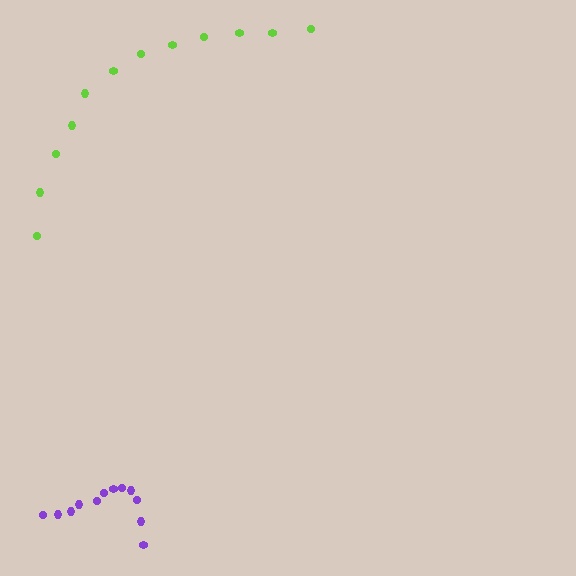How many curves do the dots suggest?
There are 2 distinct paths.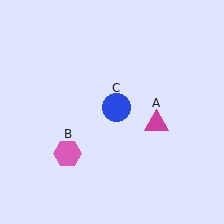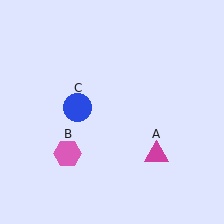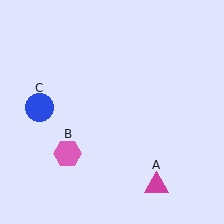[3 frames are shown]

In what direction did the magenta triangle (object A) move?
The magenta triangle (object A) moved down.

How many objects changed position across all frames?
2 objects changed position: magenta triangle (object A), blue circle (object C).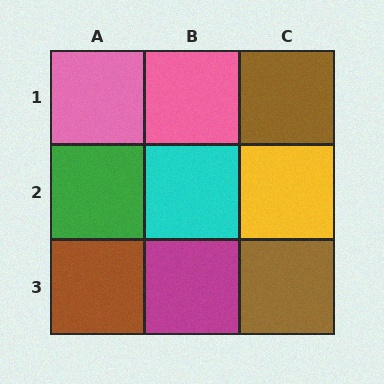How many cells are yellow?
1 cell is yellow.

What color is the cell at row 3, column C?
Brown.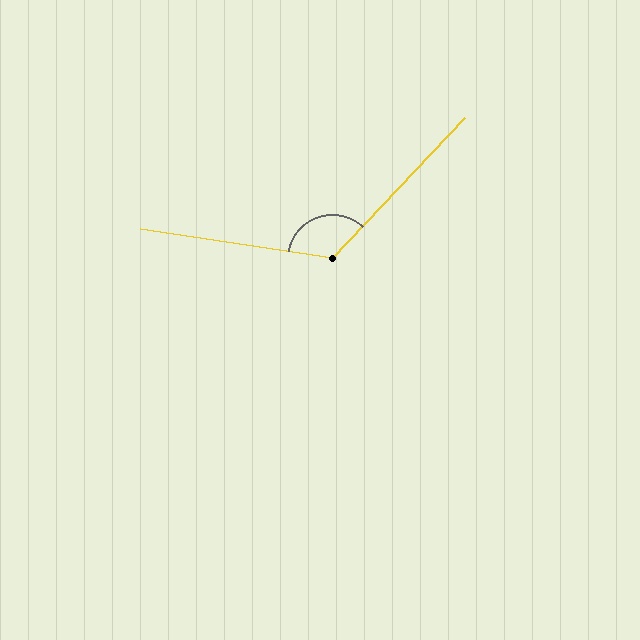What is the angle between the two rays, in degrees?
Approximately 125 degrees.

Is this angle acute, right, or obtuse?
It is obtuse.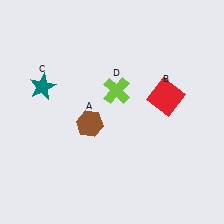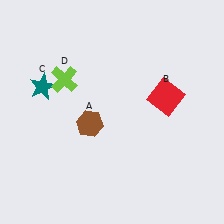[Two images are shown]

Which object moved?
The lime cross (D) moved left.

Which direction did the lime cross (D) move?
The lime cross (D) moved left.